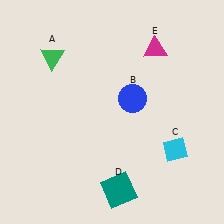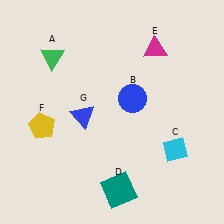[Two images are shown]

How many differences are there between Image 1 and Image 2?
There are 2 differences between the two images.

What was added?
A yellow pentagon (F), a blue triangle (G) were added in Image 2.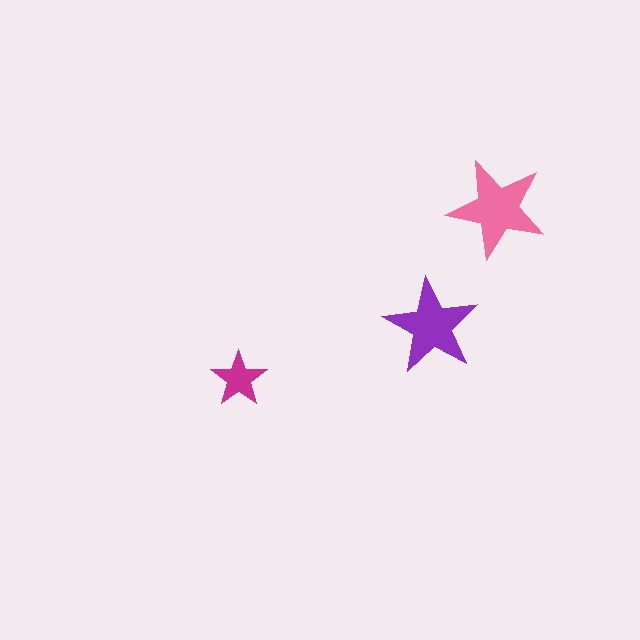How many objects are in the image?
There are 3 objects in the image.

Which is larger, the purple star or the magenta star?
The purple one.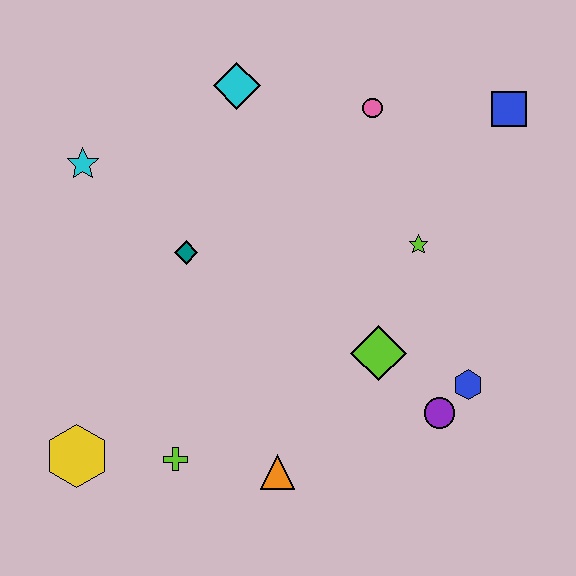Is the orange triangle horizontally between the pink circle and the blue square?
No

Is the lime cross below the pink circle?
Yes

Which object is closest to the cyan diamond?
The pink circle is closest to the cyan diamond.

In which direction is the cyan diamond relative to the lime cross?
The cyan diamond is above the lime cross.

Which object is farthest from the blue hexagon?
The cyan star is farthest from the blue hexagon.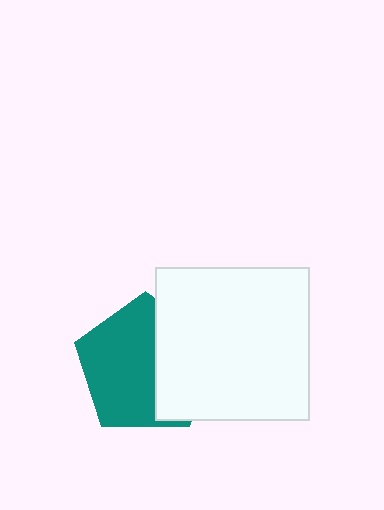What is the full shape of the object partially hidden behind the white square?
The partially hidden object is a teal pentagon.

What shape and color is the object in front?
The object in front is a white square.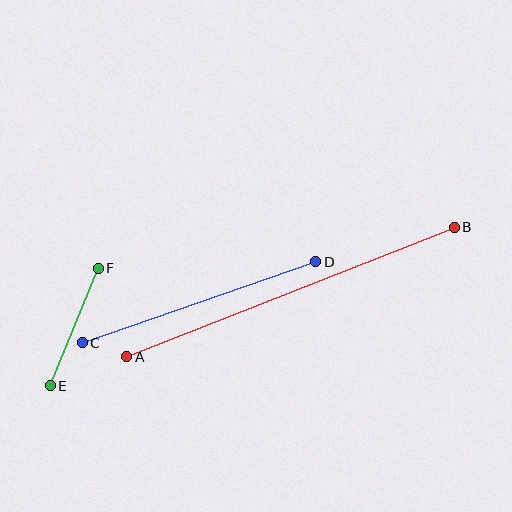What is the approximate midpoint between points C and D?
The midpoint is at approximately (199, 302) pixels.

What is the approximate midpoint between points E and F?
The midpoint is at approximately (74, 327) pixels.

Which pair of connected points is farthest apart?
Points A and B are farthest apart.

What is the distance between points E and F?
The distance is approximately 127 pixels.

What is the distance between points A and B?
The distance is approximately 352 pixels.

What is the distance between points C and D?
The distance is approximately 247 pixels.